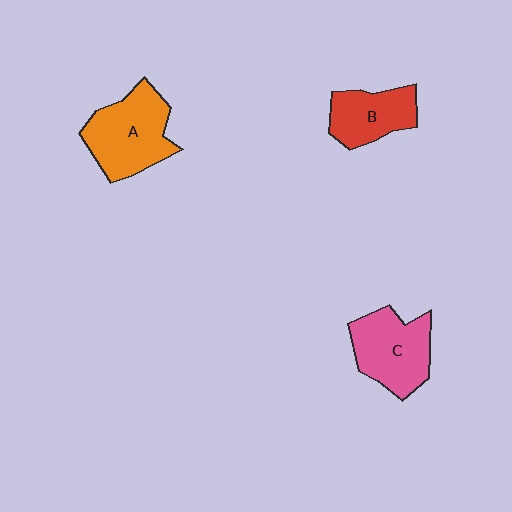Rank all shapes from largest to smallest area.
From largest to smallest: A (orange), C (pink), B (red).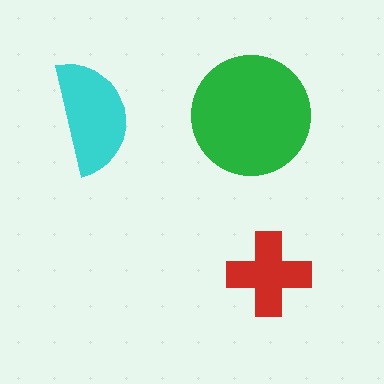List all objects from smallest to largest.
The red cross, the cyan semicircle, the green circle.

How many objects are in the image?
There are 3 objects in the image.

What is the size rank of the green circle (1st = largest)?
1st.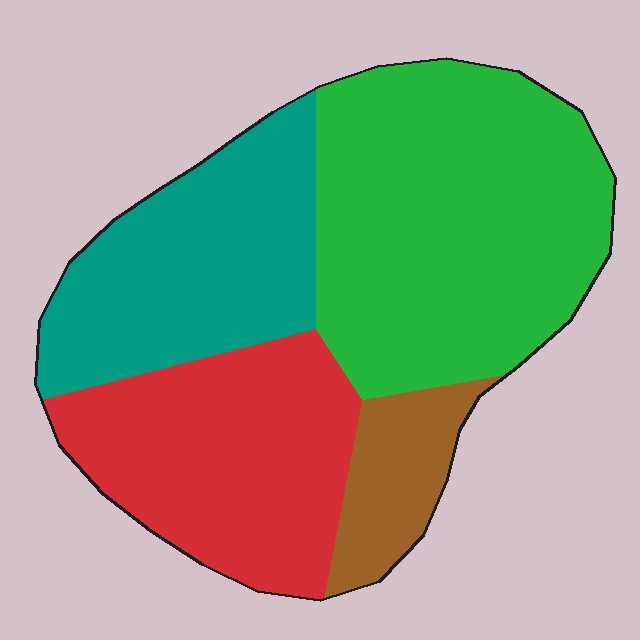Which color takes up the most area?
Green, at roughly 40%.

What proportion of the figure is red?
Red covers roughly 25% of the figure.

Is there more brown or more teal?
Teal.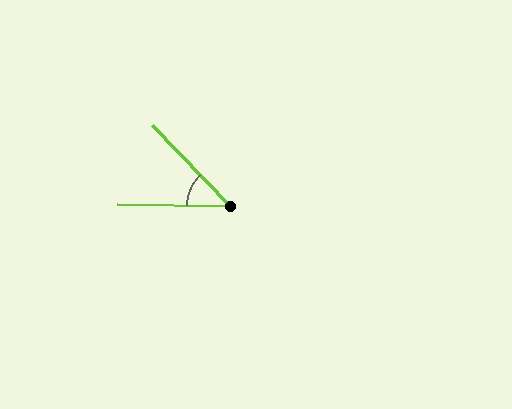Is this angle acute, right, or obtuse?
It is acute.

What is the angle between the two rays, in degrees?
Approximately 45 degrees.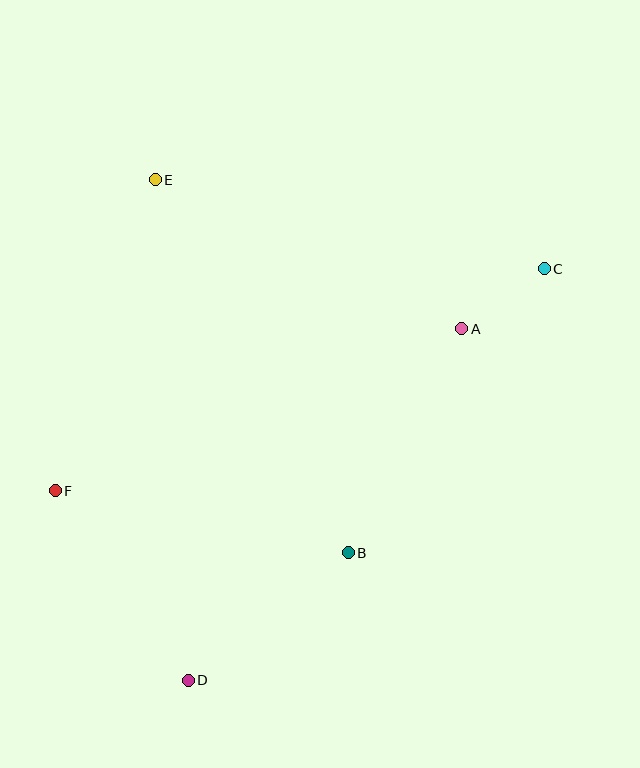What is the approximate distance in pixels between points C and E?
The distance between C and E is approximately 399 pixels.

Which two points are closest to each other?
Points A and C are closest to each other.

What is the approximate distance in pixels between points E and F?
The distance between E and F is approximately 327 pixels.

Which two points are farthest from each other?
Points C and D are farthest from each other.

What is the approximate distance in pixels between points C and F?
The distance between C and F is approximately 537 pixels.